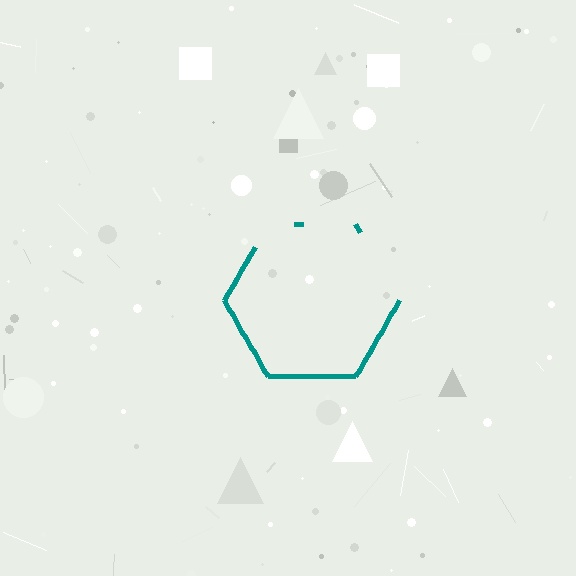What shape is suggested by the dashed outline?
The dashed outline suggests a hexagon.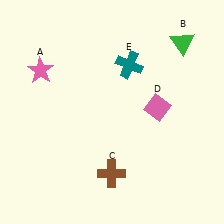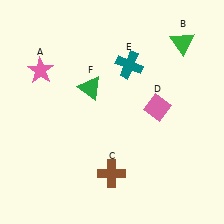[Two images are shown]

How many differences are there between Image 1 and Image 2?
There is 1 difference between the two images.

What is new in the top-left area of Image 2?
A green triangle (F) was added in the top-left area of Image 2.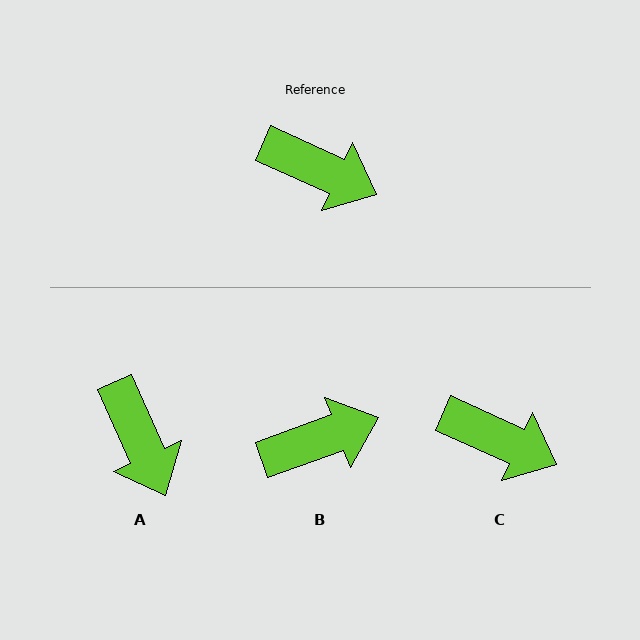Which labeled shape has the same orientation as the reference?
C.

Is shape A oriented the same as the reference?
No, it is off by about 41 degrees.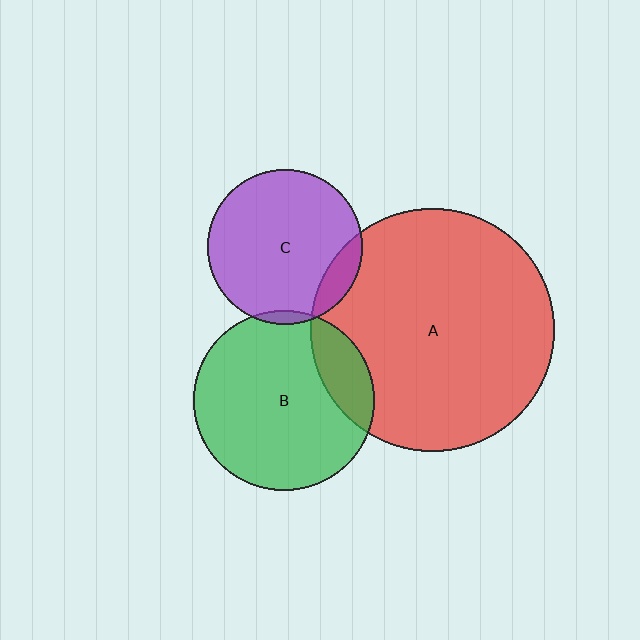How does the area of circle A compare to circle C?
Approximately 2.5 times.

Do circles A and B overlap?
Yes.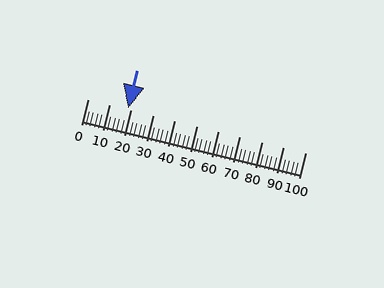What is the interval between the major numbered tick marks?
The major tick marks are spaced 10 units apart.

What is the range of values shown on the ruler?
The ruler shows values from 0 to 100.